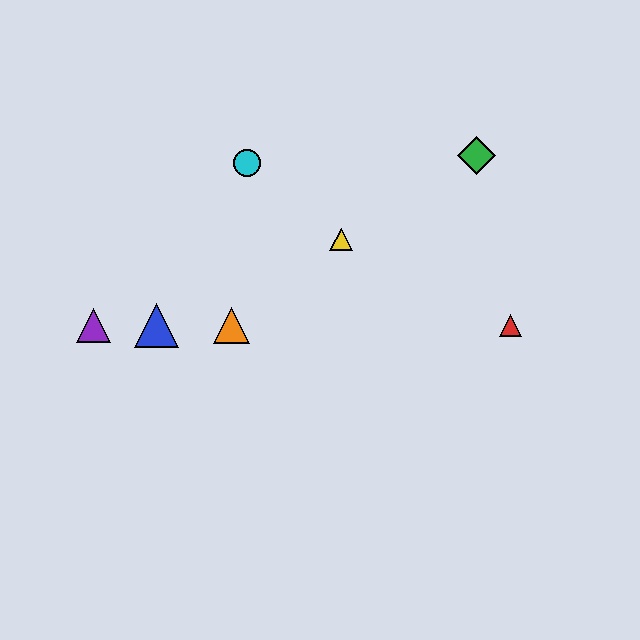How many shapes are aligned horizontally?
4 shapes (the red triangle, the blue triangle, the purple triangle, the orange triangle) are aligned horizontally.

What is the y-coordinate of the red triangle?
The red triangle is at y≈325.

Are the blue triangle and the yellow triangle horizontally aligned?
No, the blue triangle is at y≈325 and the yellow triangle is at y≈240.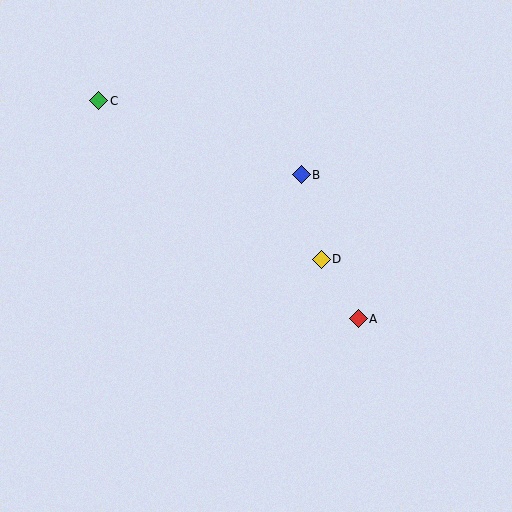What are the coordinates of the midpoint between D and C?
The midpoint between D and C is at (210, 180).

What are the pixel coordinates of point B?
Point B is at (301, 175).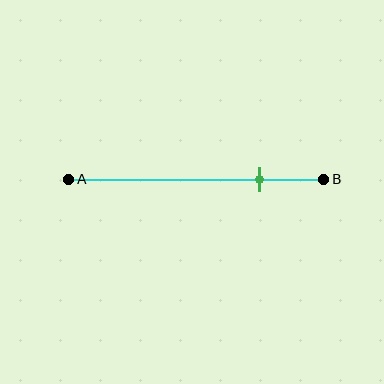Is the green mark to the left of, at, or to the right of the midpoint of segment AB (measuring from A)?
The green mark is to the right of the midpoint of segment AB.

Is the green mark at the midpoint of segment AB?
No, the mark is at about 75% from A, not at the 50% midpoint.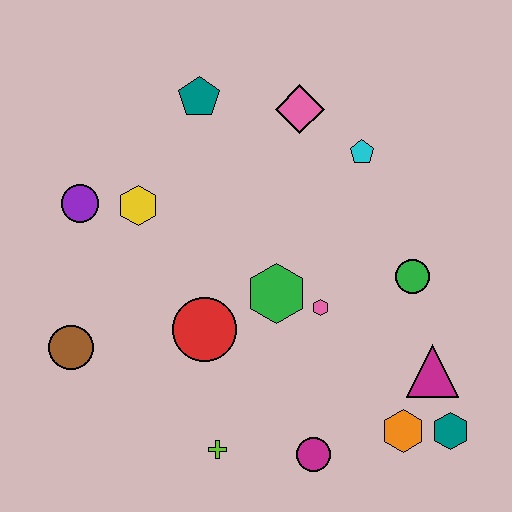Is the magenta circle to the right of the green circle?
No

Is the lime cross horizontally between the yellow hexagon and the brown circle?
No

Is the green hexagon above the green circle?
No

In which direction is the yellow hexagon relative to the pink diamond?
The yellow hexagon is to the left of the pink diamond.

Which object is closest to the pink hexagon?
The green hexagon is closest to the pink hexagon.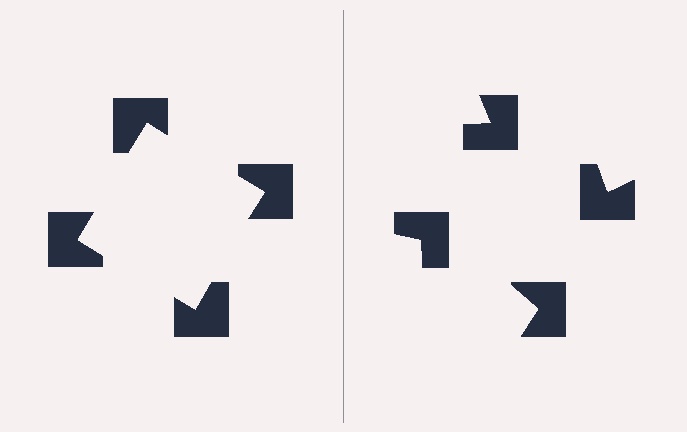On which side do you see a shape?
An illusory square appears on the left side. On the right side the wedge cuts are rotated, so no coherent shape forms.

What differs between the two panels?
The notched squares are positioned identically on both sides; only the wedge orientations differ. On the left they align to a square; on the right they are misaligned.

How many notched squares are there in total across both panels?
8 — 4 on each side.